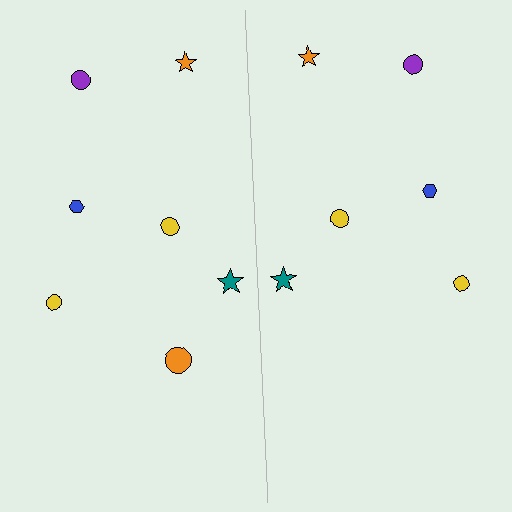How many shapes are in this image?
There are 13 shapes in this image.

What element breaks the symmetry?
A orange circle is missing from the right side.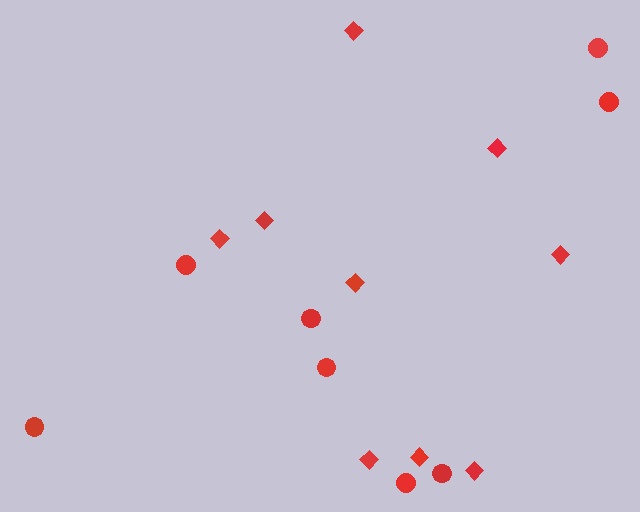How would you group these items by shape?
There are 2 groups: one group of circles (8) and one group of diamonds (9).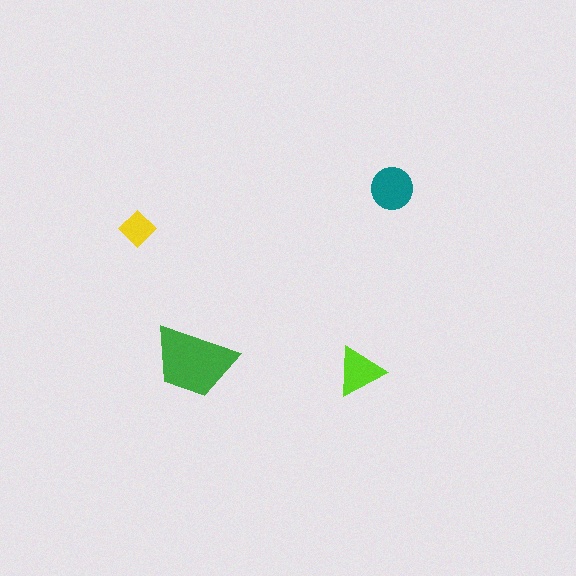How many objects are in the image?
There are 4 objects in the image.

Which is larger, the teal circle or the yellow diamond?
The teal circle.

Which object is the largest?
The green trapezoid.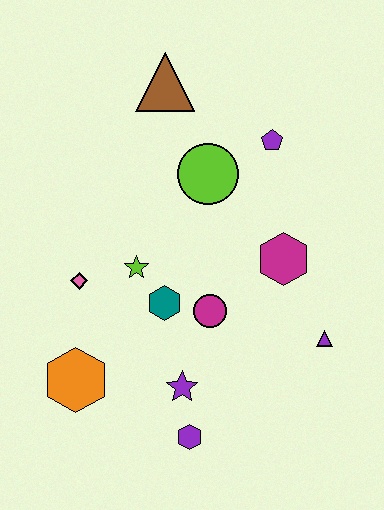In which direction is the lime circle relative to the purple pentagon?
The lime circle is to the left of the purple pentagon.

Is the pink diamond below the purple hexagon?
No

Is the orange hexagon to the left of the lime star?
Yes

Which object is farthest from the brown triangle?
The purple hexagon is farthest from the brown triangle.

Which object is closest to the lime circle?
The purple pentagon is closest to the lime circle.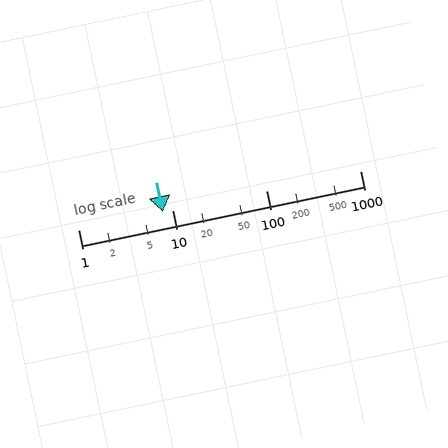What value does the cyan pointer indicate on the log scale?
The pointer indicates approximately 8.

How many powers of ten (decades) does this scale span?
The scale spans 3 decades, from 1 to 1000.